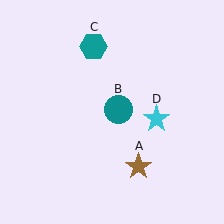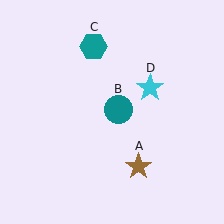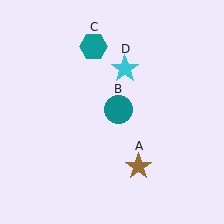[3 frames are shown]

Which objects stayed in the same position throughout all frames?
Brown star (object A) and teal circle (object B) and teal hexagon (object C) remained stationary.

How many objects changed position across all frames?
1 object changed position: cyan star (object D).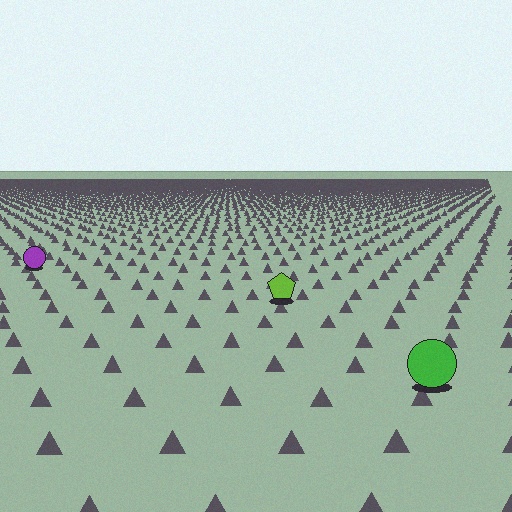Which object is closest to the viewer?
The green circle is closest. The texture marks near it are larger and more spread out.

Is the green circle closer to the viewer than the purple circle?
Yes. The green circle is closer — you can tell from the texture gradient: the ground texture is coarser near it.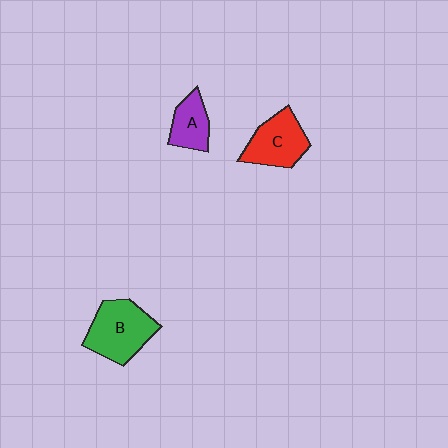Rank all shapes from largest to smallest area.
From largest to smallest: B (green), C (red), A (purple).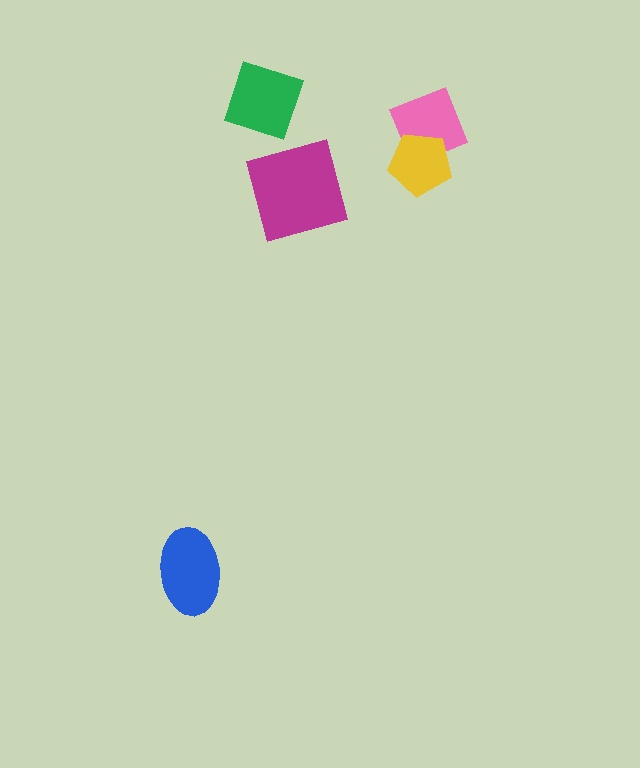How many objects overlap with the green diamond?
0 objects overlap with the green diamond.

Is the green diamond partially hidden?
No, no other shape covers it.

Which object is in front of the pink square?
The yellow pentagon is in front of the pink square.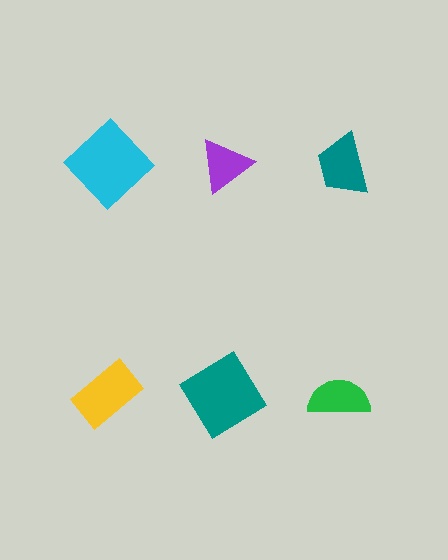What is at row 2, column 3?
A green semicircle.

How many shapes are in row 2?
3 shapes.